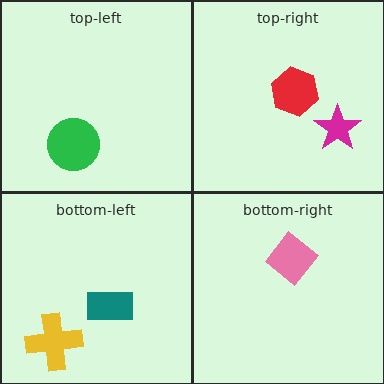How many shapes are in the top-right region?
2.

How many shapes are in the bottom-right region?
1.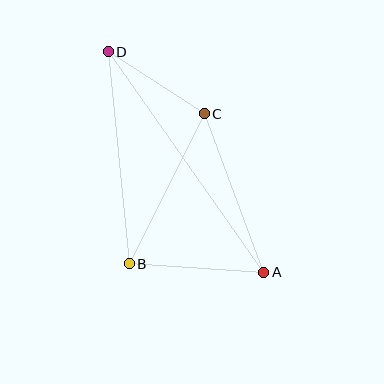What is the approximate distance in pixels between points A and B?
The distance between A and B is approximately 135 pixels.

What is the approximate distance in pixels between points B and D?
The distance between B and D is approximately 213 pixels.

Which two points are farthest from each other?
Points A and D are farthest from each other.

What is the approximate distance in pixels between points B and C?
The distance between B and C is approximately 168 pixels.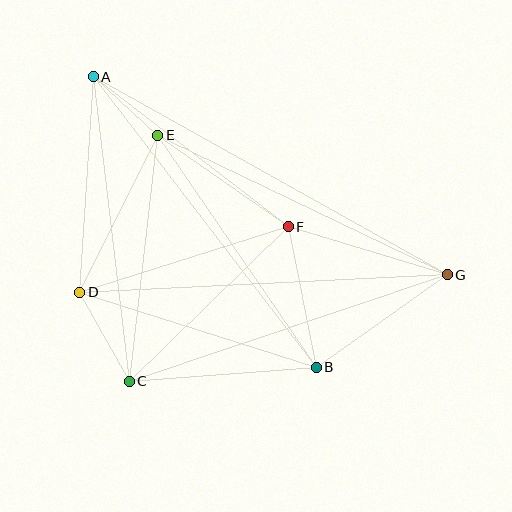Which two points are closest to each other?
Points A and E are closest to each other.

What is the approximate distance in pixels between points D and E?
The distance between D and E is approximately 175 pixels.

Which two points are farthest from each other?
Points A and G are farthest from each other.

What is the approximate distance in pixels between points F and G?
The distance between F and G is approximately 166 pixels.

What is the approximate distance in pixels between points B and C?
The distance between B and C is approximately 187 pixels.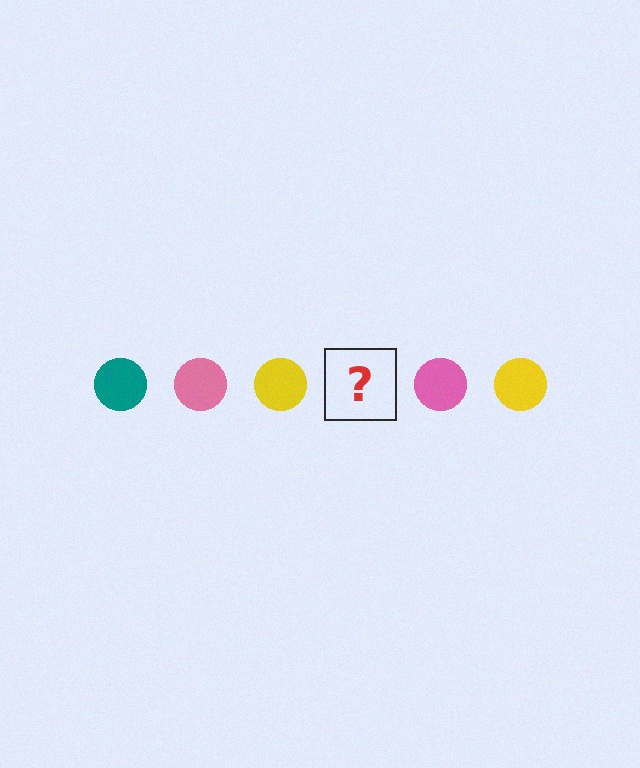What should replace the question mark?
The question mark should be replaced with a teal circle.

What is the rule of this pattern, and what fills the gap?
The rule is that the pattern cycles through teal, pink, yellow circles. The gap should be filled with a teal circle.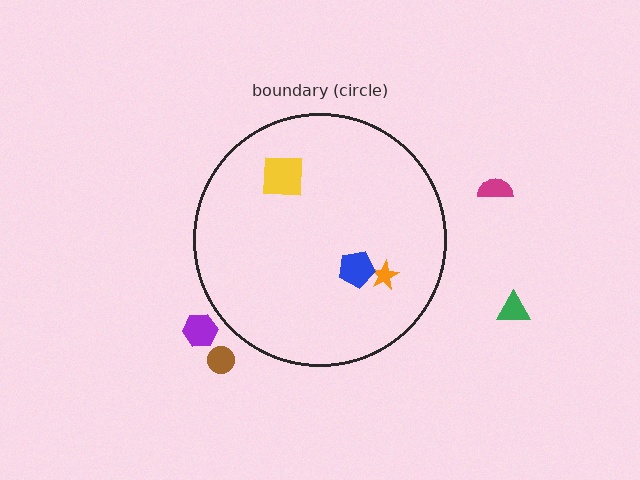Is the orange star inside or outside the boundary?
Inside.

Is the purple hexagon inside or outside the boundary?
Outside.